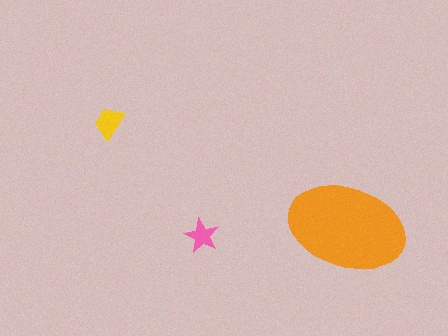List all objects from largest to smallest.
The orange ellipse, the yellow trapezoid, the pink star.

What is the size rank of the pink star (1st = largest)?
3rd.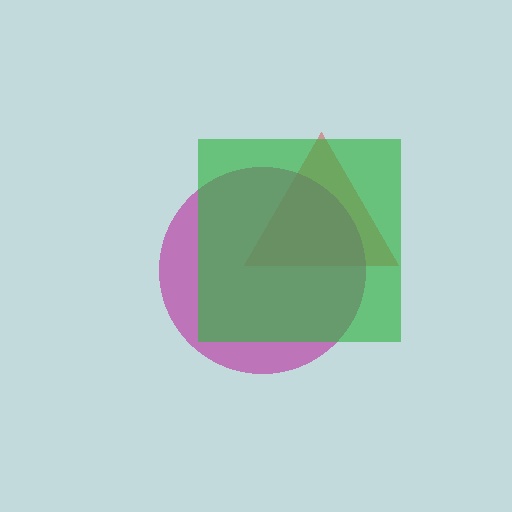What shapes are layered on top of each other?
The layered shapes are: a red triangle, a magenta circle, a green square.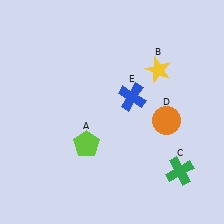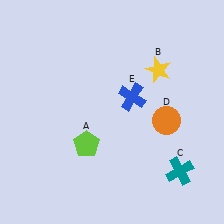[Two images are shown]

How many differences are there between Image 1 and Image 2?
There is 1 difference between the two images.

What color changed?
The cross (C) changed from green in Image 1 to teal in Image 2.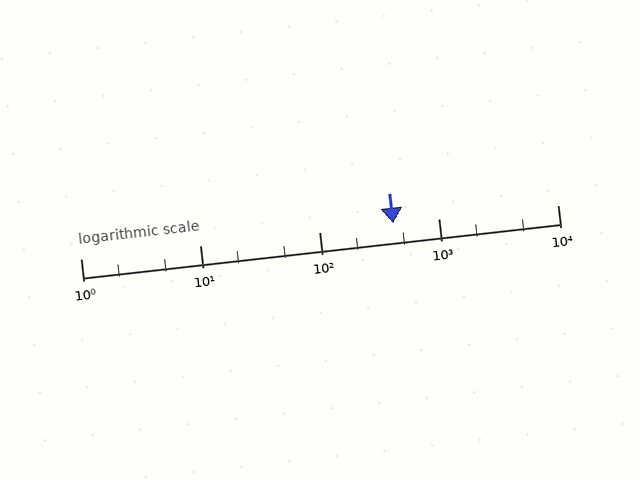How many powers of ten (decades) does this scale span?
The scale spans 4 decades, from 1 to 10000.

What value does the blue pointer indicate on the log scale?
The pointer indicates approximately 420.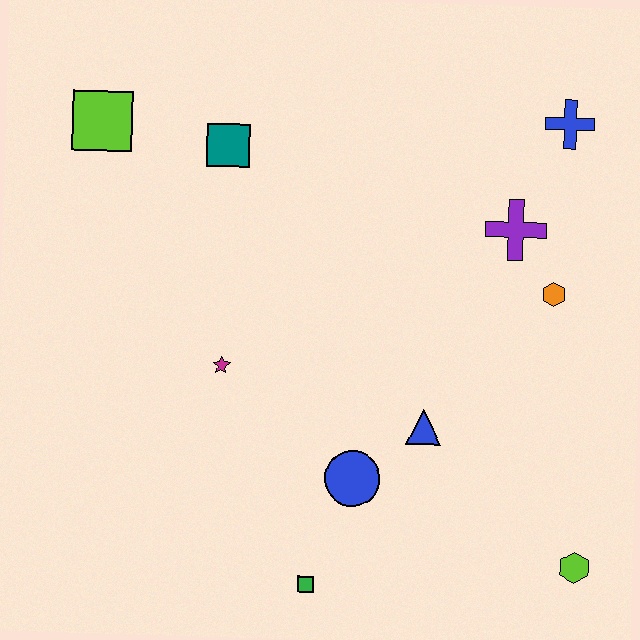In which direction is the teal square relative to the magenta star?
The teal square is above the magenta star.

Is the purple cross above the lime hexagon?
Yes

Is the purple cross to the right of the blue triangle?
Yes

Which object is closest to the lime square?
The teal square is closest to the lime square.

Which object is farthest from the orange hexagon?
The lime square is farthest from the orange hexagon.